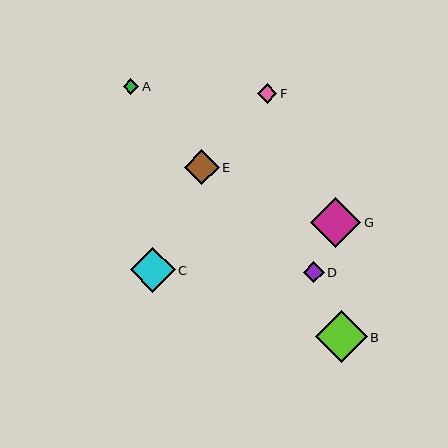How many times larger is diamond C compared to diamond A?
Diamond C is approximately 2.9 times the size of diamond A.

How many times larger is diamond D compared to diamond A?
Diamond D is approximately 1.3 times the size of diamond A.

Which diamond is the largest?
Diamond B is the largest with a size of approximately 52 pixels.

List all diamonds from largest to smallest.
From largest to smallest: B, G, C, E, D, F, A.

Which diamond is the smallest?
Diamond A is the smallest with a size of approximately 16 pixels.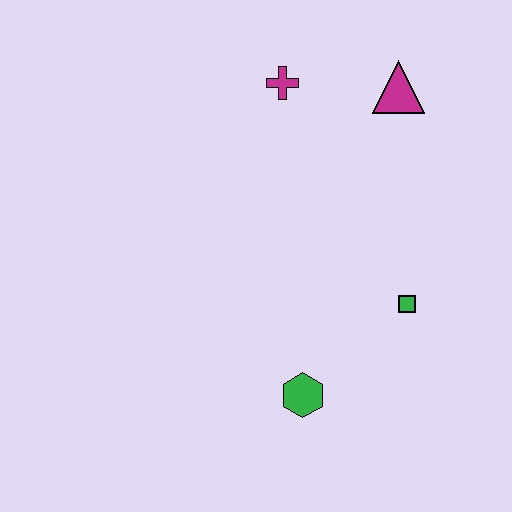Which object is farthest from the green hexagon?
The magenta triangle is farthest from the green hexagon.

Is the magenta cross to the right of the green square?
No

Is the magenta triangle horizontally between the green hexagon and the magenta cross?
No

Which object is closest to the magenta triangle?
The magenta cross is closest to the magenta triangle.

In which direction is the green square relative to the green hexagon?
The green square is to the right of the green hexagon.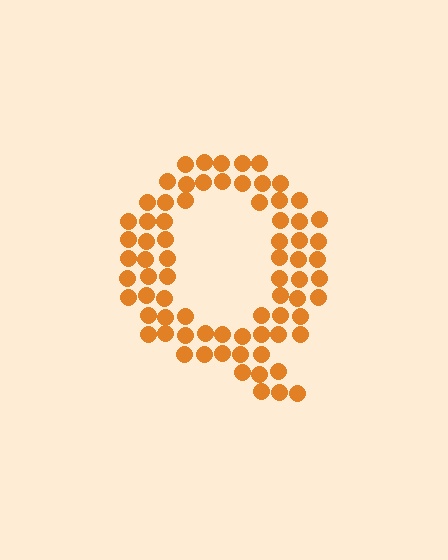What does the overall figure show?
The overall figure shows the letter Q.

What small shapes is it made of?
It is made of small circles.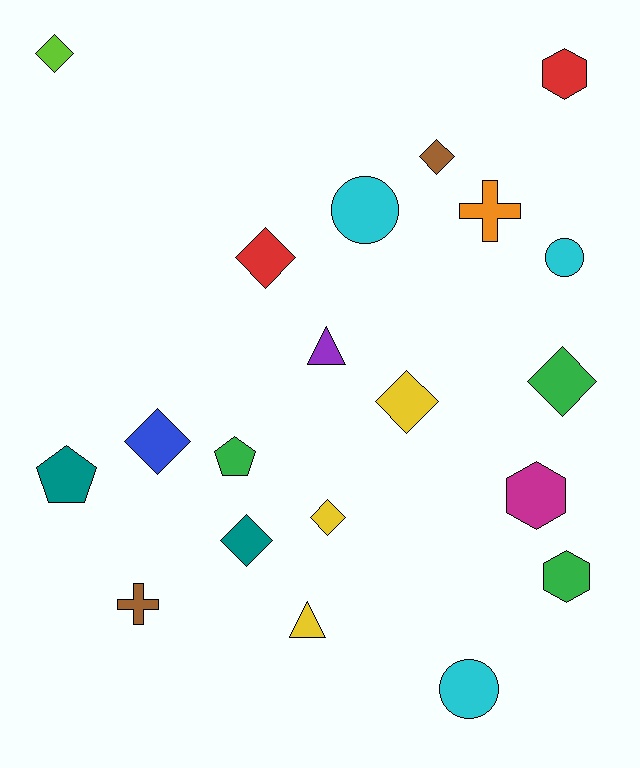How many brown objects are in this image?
There are 2 brown objects.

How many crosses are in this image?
There are 2 crosses.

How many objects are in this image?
There are 20 objects.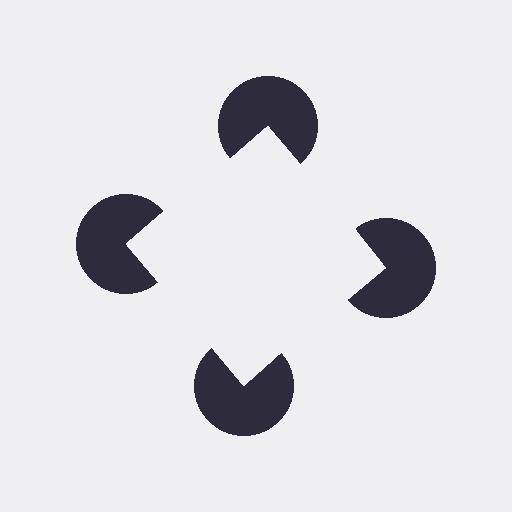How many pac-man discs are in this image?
There are 4 — one at each vertex of the illusory square.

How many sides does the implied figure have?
4 sides.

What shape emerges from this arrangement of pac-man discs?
An illusory square — its edges are inferred from the aligned wedge cuts in the pac-man discs, not physically drawn.